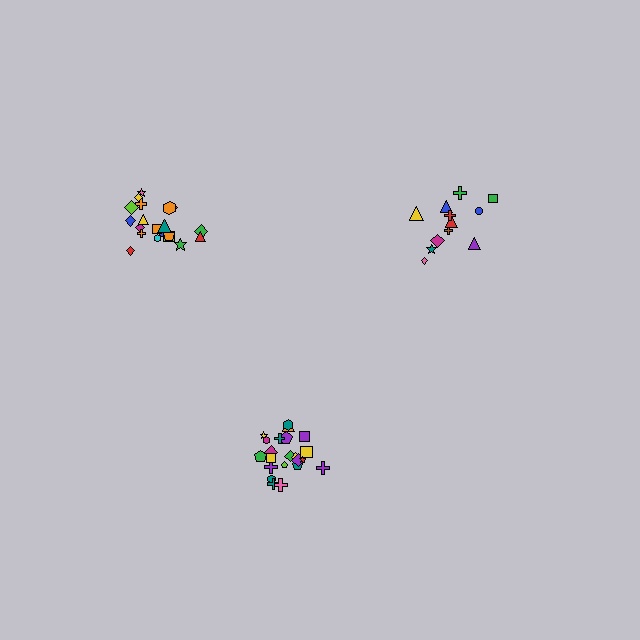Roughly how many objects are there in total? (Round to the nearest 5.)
Roughly 55 objects in total.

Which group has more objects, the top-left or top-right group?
The top-left group.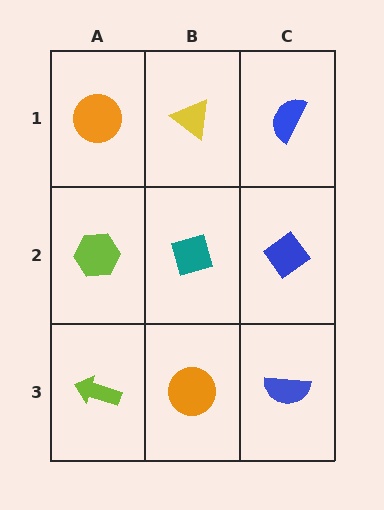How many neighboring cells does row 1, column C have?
2.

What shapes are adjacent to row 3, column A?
A lime hexagon (row 2, column A), an orange circle (row 3, column B).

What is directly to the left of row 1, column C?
A yellow triangle.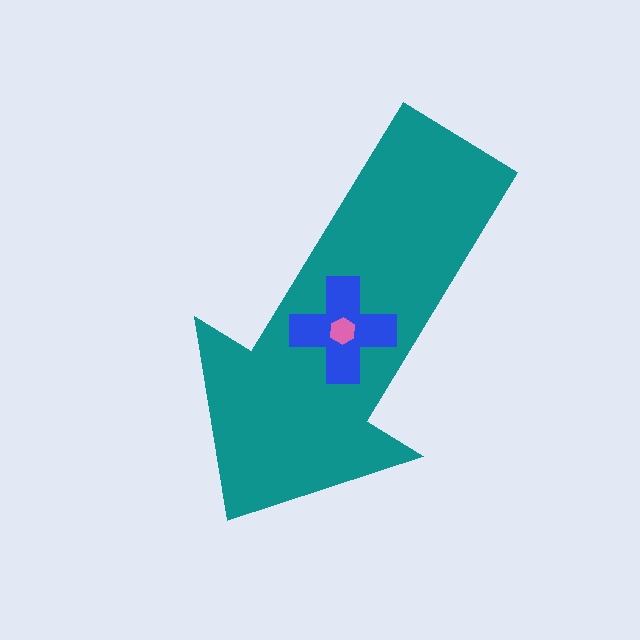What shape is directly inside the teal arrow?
The blue cross.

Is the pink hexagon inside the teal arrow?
Yes.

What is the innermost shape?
The pink hexagon.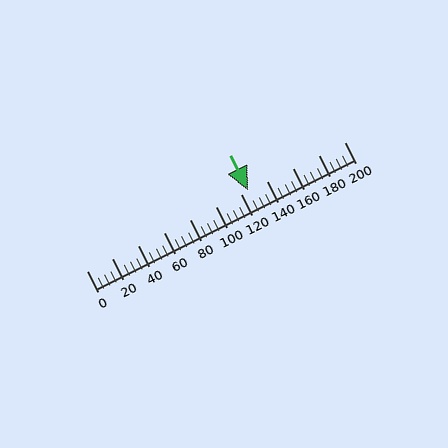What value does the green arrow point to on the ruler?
The green arrow points to approximately 125.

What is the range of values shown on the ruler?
The ruler shows values from 0 to 200.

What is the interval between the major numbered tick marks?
The major tick marks are spaced 20 units apart.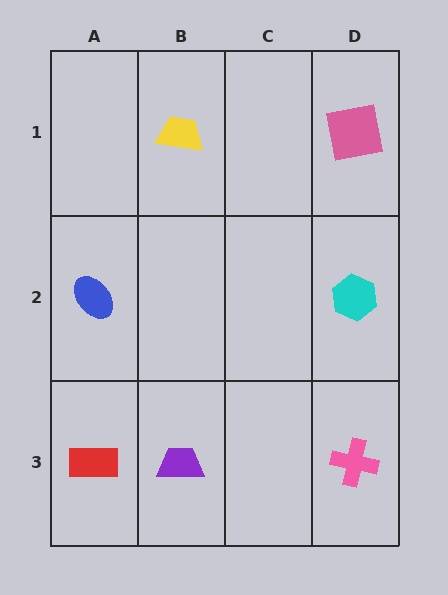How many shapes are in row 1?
2 shapes.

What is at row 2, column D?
A cyan hexagon.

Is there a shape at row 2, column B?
No, that cell is empty.